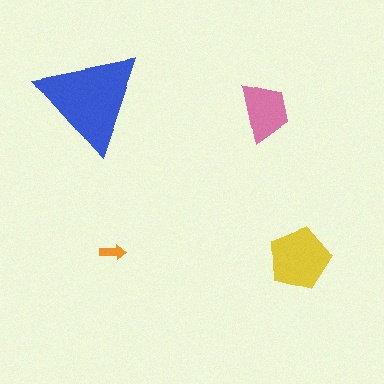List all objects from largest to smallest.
The blue triangle, the yellow pentagon, the pink trapezoid, the orange arrow.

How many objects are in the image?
There are 4 objects in the image.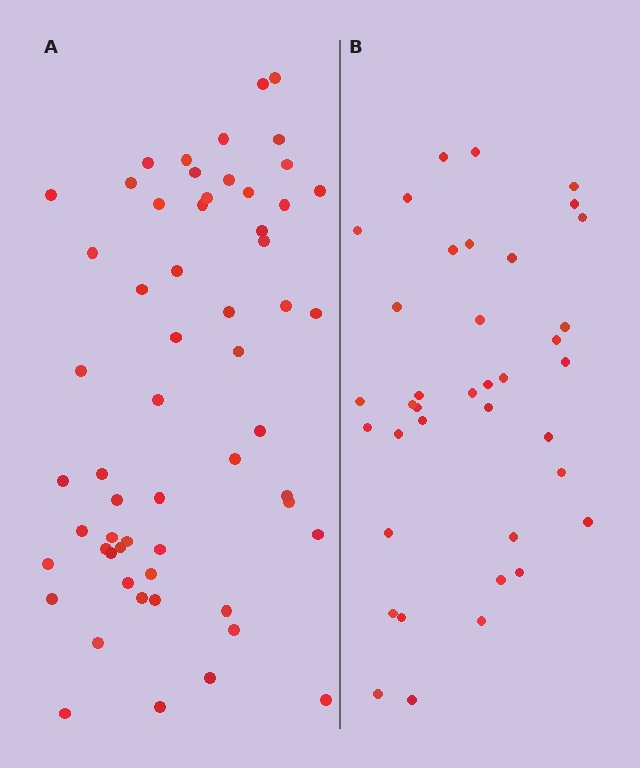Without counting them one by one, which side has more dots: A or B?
Region A (the left region) has more dots.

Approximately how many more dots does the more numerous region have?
Region A has approximately 20 more dots than region B.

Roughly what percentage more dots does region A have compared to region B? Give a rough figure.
About 55% more.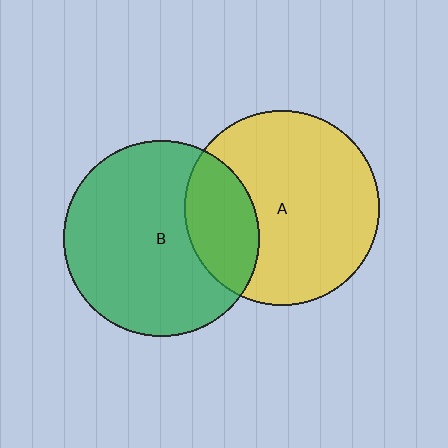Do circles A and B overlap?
Yes.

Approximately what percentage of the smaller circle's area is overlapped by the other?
Approximately 25%.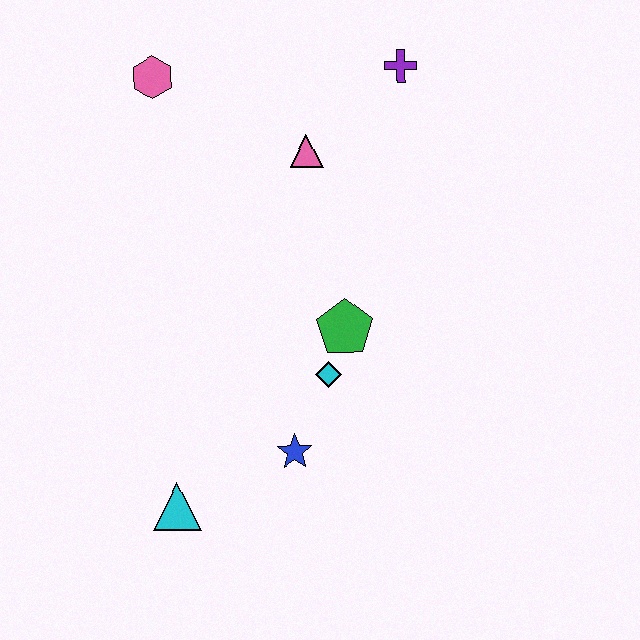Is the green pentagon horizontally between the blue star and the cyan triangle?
No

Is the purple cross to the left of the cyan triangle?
No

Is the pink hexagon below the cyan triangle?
No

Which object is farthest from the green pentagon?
The pink hexagon is farthest from the green pentagon.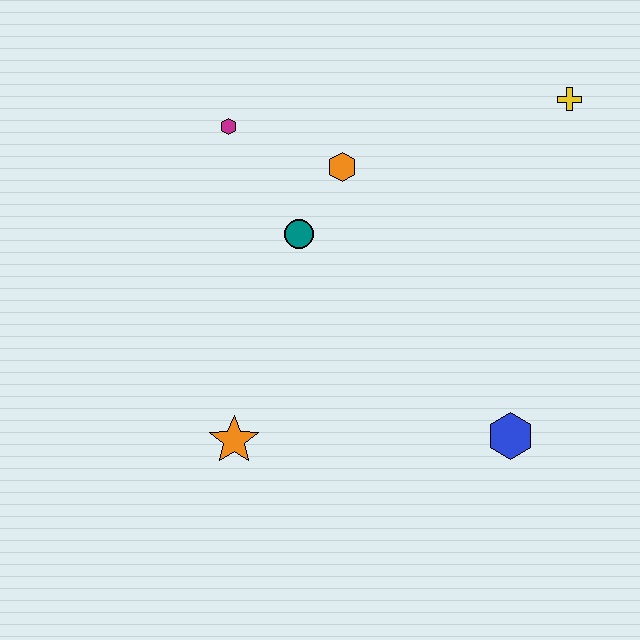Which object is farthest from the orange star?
The yellow cross is farthest from the orange star.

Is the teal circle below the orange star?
No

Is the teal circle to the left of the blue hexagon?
Yes